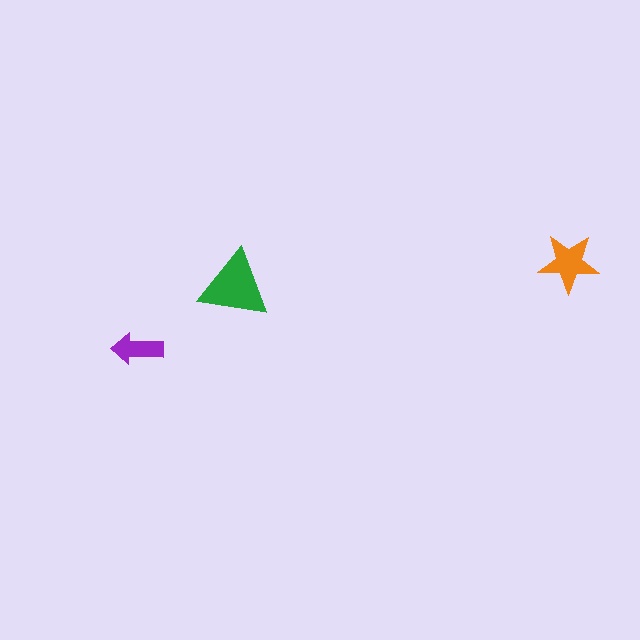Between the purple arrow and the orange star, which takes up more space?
The orange star.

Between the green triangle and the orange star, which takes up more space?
The green triangle.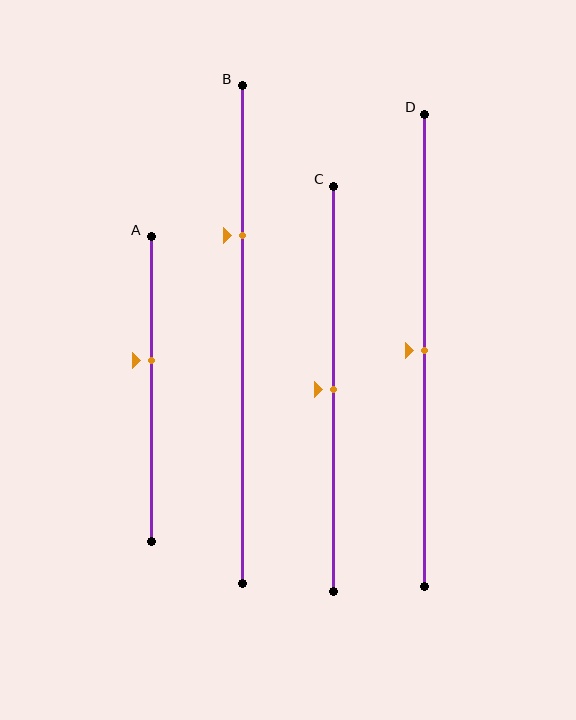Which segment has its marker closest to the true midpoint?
Segment C has its marker closest to the true midpoint.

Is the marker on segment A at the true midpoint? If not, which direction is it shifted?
No, the marker on segment A is shifted upward by about 9% of the segment length.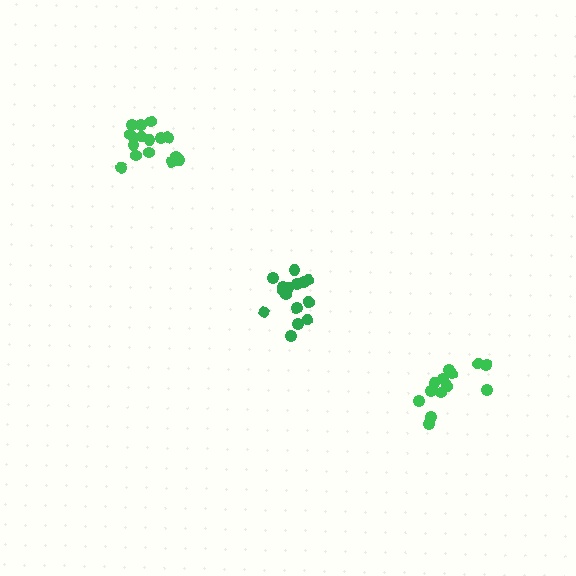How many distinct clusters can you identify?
There are 3 distinct clusters.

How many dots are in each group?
Group 1: 16 dots, Group 2: 16 dots, Group 3: 14 dots (46 total).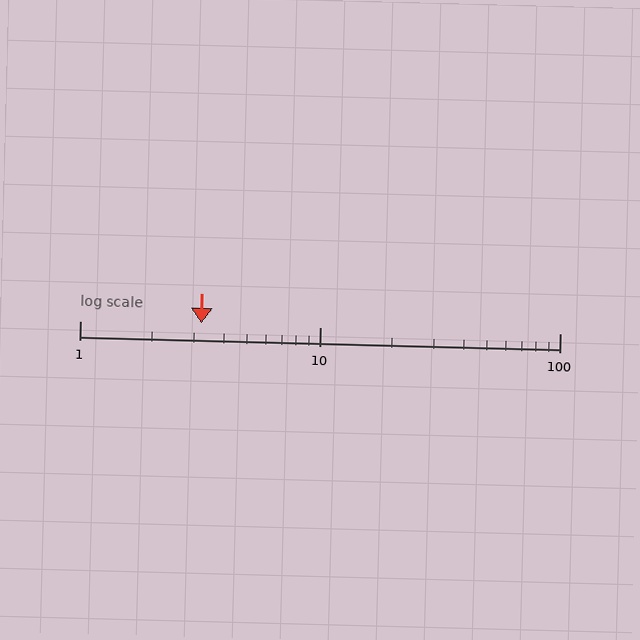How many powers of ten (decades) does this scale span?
The scale spans 2 decades, from 1 to 100.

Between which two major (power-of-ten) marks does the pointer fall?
The pointer is between 1 and 10.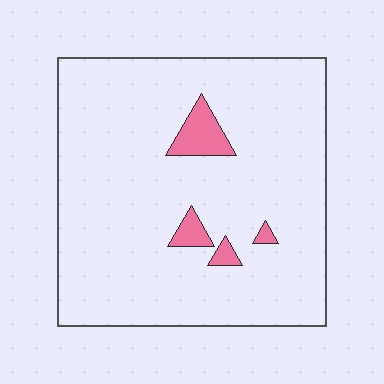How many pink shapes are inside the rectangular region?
4.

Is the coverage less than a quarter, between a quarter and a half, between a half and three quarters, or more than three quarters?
Less than a quarter.